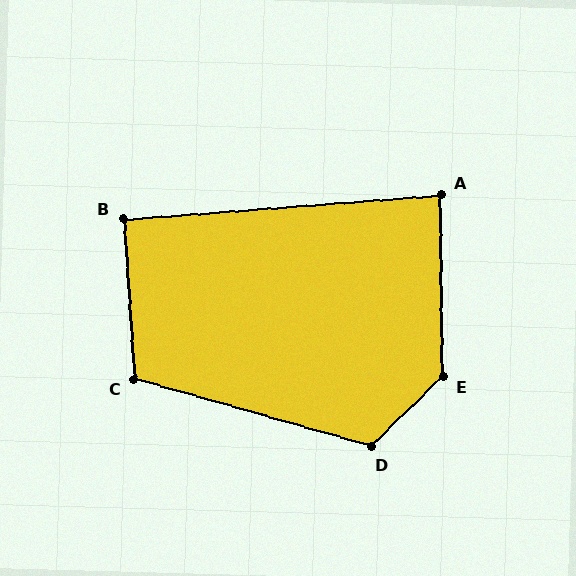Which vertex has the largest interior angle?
E, at approximately 133 degrees.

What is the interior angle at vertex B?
Approximately 90 degrees (approximately right).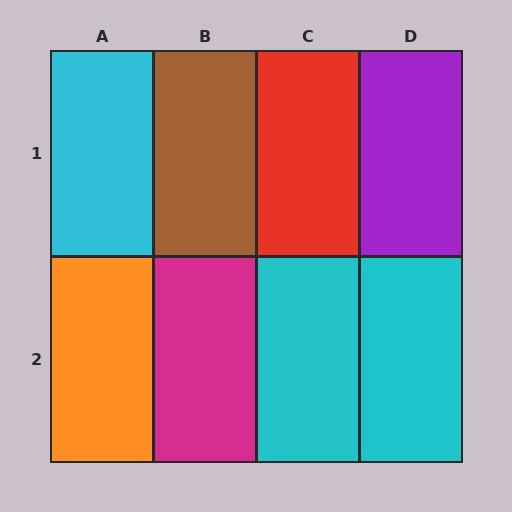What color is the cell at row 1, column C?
Red.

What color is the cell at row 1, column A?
Cyan.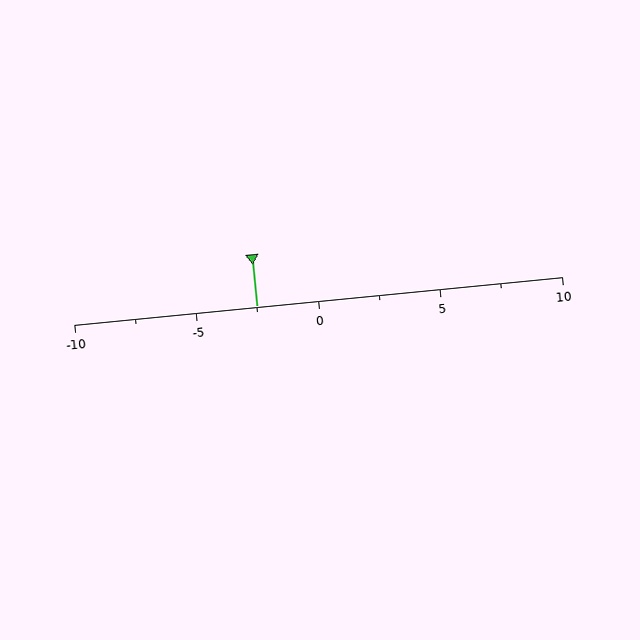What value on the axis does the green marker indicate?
The marker indicates approximately -2.5.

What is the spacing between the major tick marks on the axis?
The major ticks are spaced 5 apart.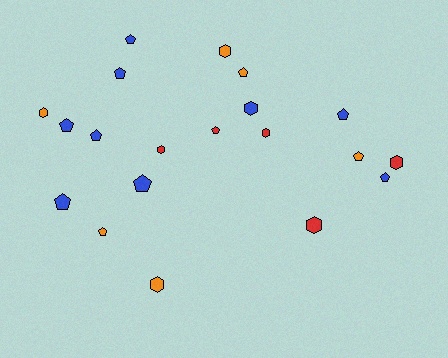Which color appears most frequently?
Blue, with 9 objects.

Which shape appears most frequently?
Pentagon, with 12 objects.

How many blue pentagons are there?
There are 8 blue pentagons.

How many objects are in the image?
There are 20 objects.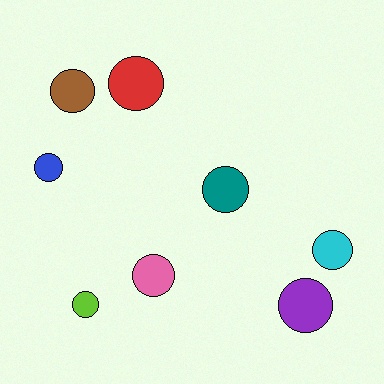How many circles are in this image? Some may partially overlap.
There are 8 circles.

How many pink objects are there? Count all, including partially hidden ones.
There is 1 pink object.